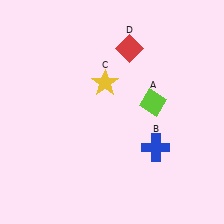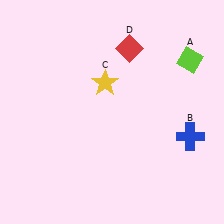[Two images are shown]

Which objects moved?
The objects that moved are: the lime diamond (A), the blue cross (B).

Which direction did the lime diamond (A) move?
The lime diamond (A) moved up.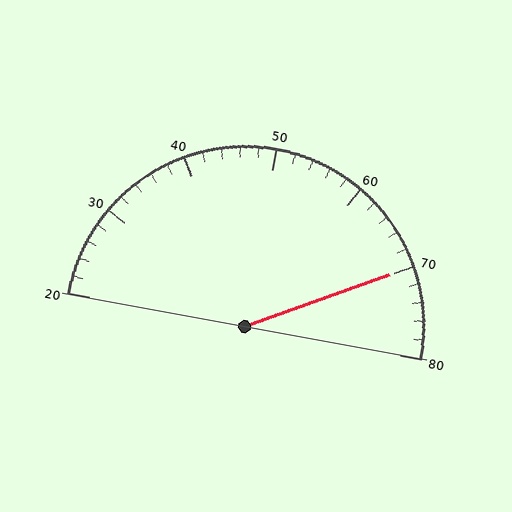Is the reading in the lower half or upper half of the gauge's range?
The reading is in the upper half of the range (20 to 80).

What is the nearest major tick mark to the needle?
The nearest major tick mark is 70.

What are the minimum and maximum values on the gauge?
The gauge ranges from 20 to 80.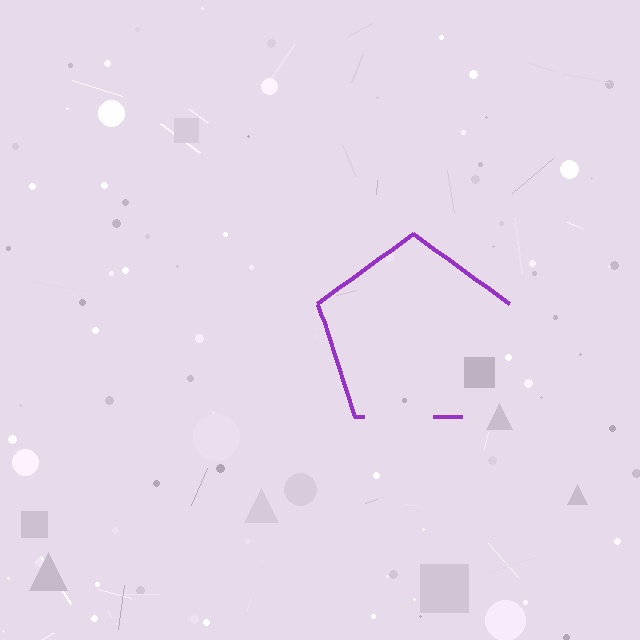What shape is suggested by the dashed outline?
The dashed outline suggests a pentagon.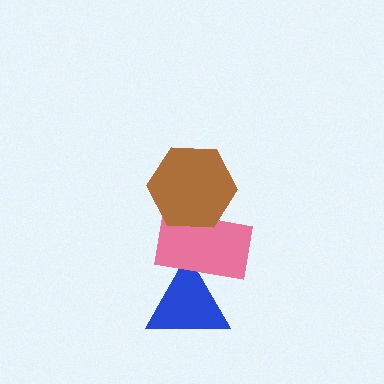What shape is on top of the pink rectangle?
The brown hexagon is on top of the pink rectangle.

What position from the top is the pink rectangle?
The pink rectangle is 2nd from the top.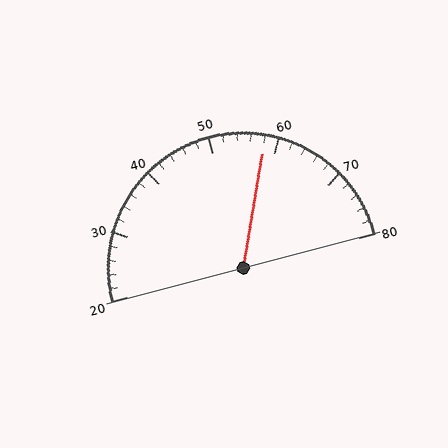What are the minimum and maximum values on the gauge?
The gauge ranges from 20 to 80.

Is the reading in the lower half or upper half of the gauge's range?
The reading is in the upper half of the range (20 to 80).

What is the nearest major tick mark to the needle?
The nearest major tick mark is 60.